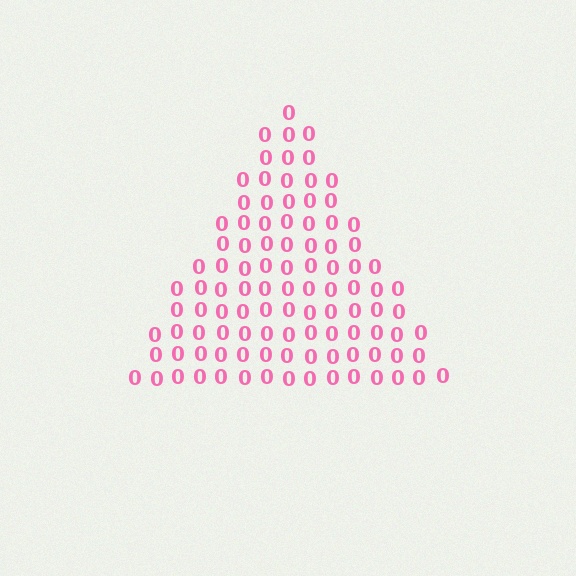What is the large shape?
The large shape is a triangle.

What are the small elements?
The small elements are digit 0's.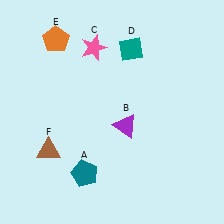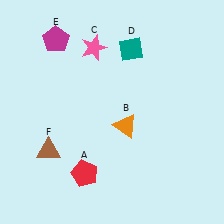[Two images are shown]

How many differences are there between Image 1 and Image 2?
There are 3 differences between the two images.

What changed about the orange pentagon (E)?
In Image 1, E is orange. In Image 2, it changed to magenta.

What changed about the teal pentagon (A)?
In Image 1, A is teal. In Image 2, it changed to red.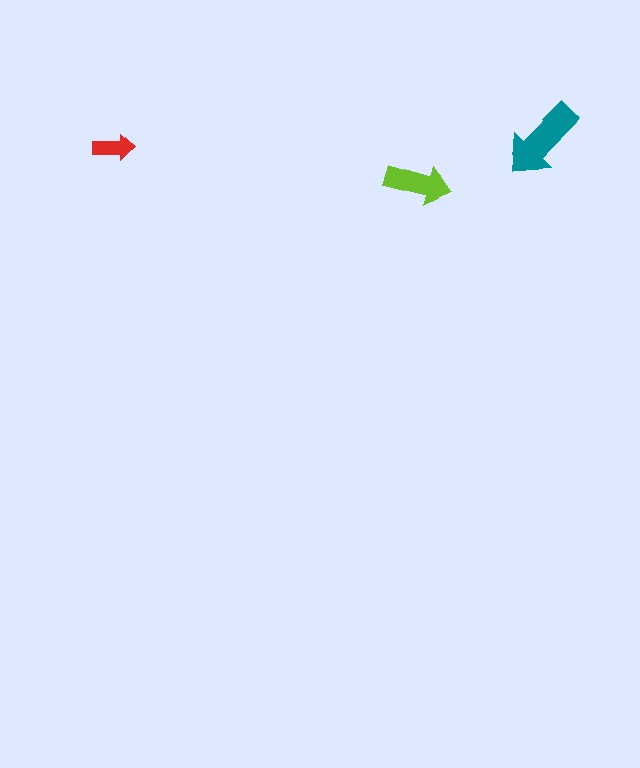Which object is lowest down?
The lime arrow is bottommost.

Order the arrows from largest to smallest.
the teal one, the lime one, the red one.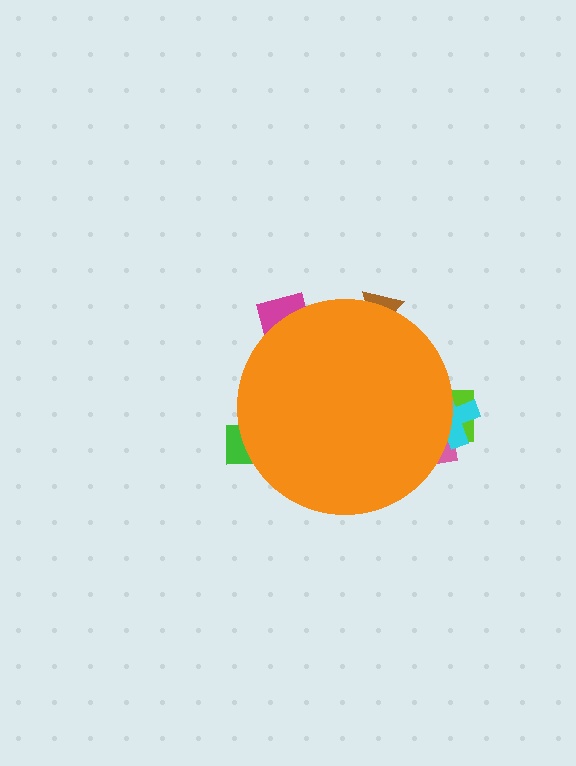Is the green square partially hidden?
Yes, the green square is partially hidden behind the orange circle.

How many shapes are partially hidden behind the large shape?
6 shapes are partially hidden.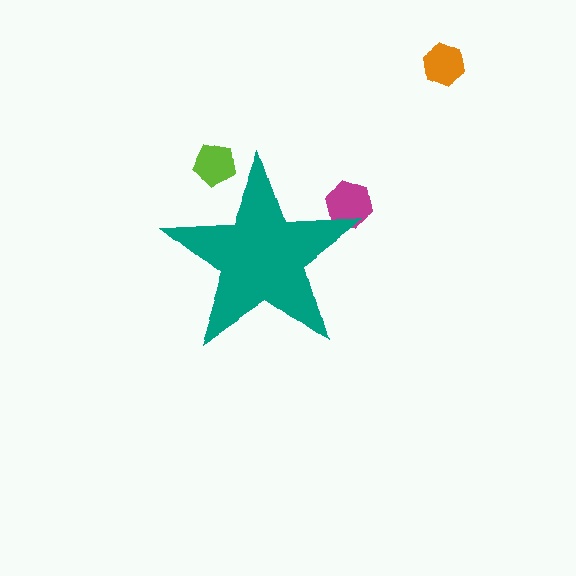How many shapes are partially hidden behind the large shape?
2 shapes are partially hidden.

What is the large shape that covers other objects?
A teal star.